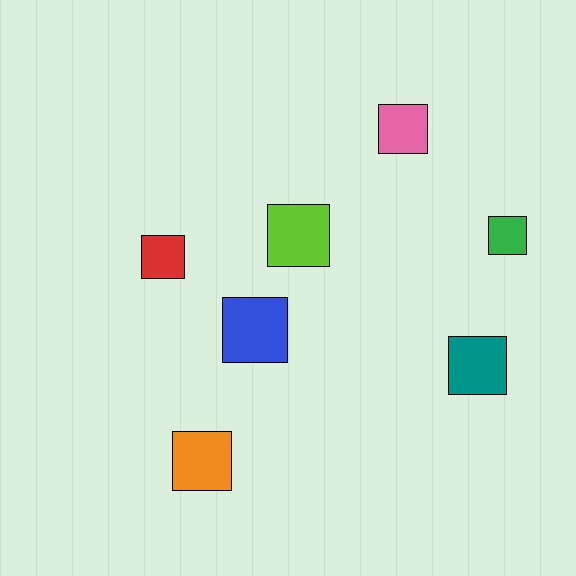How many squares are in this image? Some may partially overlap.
There are 7 squares.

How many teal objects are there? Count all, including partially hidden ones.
There is 1 teal object.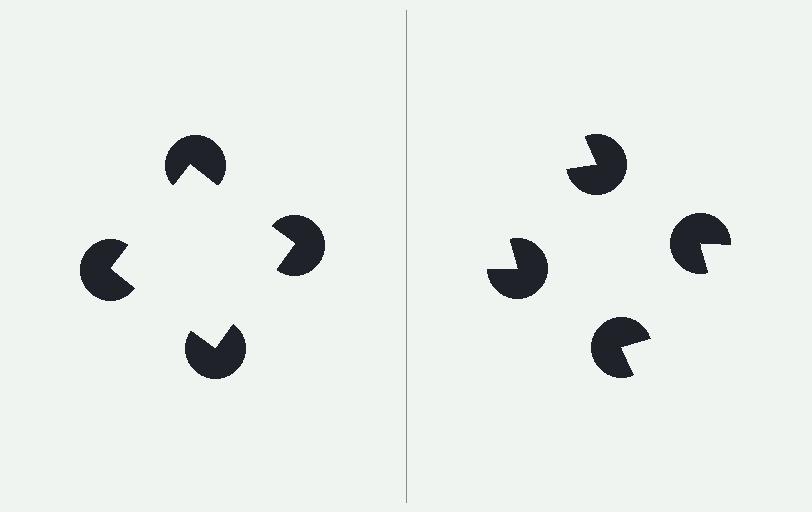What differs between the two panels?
The pac-man discs are positioned identically on both sides; only the wedge orientations differ. On the left they align to a square; on the right they are misaligned.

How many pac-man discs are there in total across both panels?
8 — 4 on each side.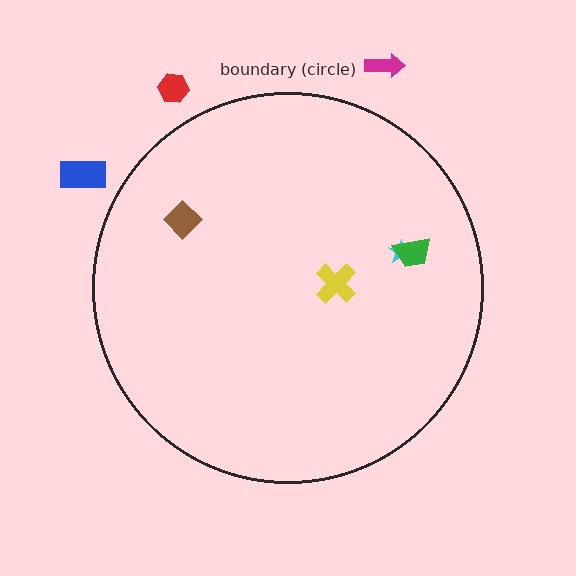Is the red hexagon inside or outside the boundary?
Outside.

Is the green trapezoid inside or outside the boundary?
Inside.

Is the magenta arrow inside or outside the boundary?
Outside.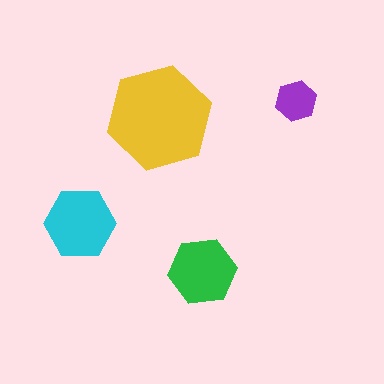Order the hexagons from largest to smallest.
the yellow one, the cyan one, the green one, the purple one.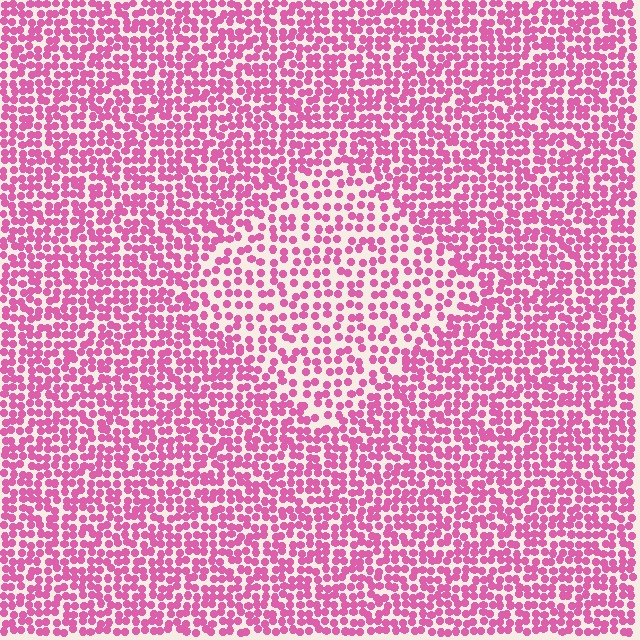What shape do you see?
I see a diamond.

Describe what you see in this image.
The image contains small pink elements arranged at two different densities. A diamond-shaped region is visible where the elements are less densely packed than the surrounding area.